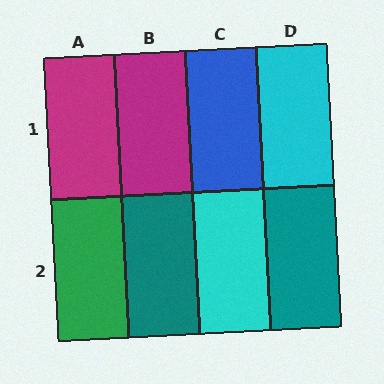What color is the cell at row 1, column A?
Magenta.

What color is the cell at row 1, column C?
Blue.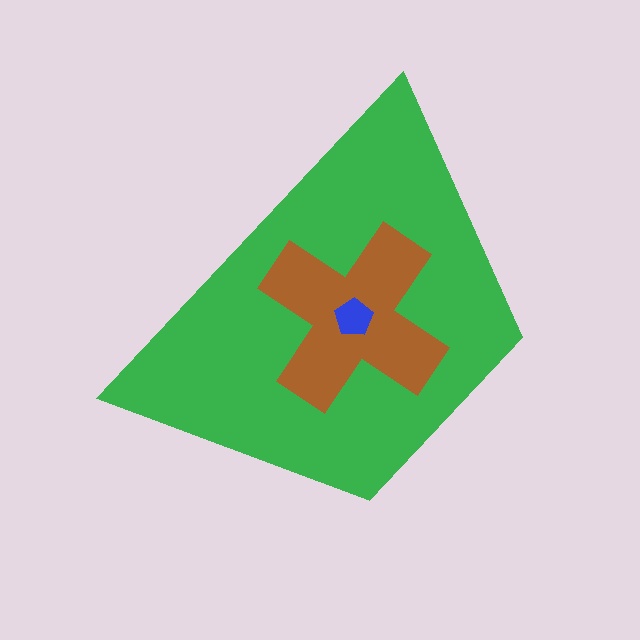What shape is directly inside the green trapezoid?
The brown cross.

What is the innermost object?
The blue pentagon.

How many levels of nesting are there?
3.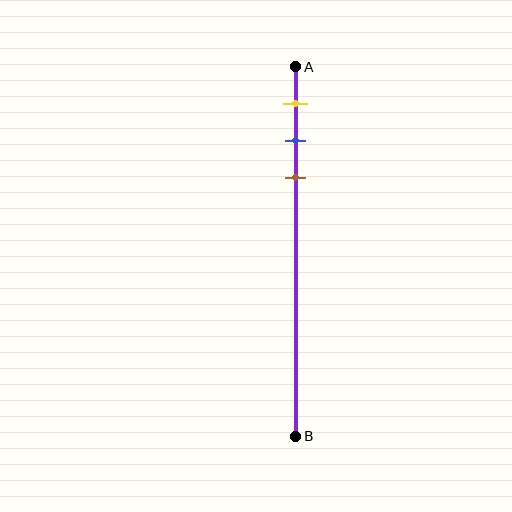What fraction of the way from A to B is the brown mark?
The brown mark is approximately 30% (0.3) of the way from A to B.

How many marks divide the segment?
There are 3 marks dividing the segment.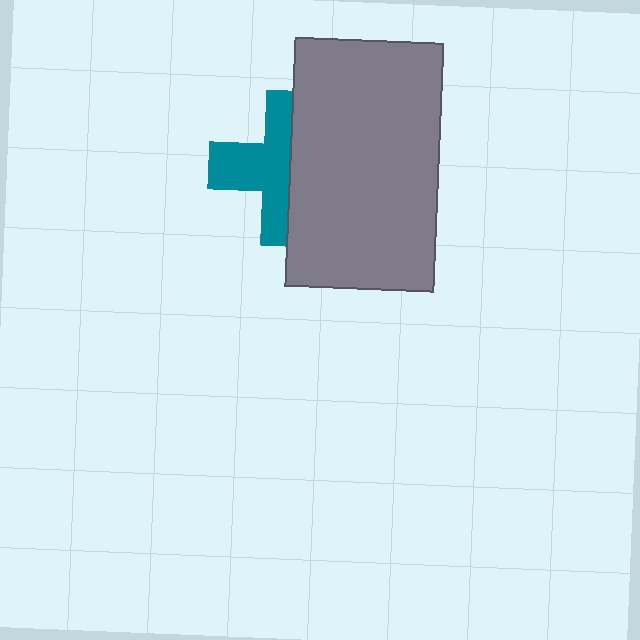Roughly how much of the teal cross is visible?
About half of it is visible (roughly 54%).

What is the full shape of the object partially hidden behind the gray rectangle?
The partially hidden object is a teal cross.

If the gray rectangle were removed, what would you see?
You would see the complete teal cross.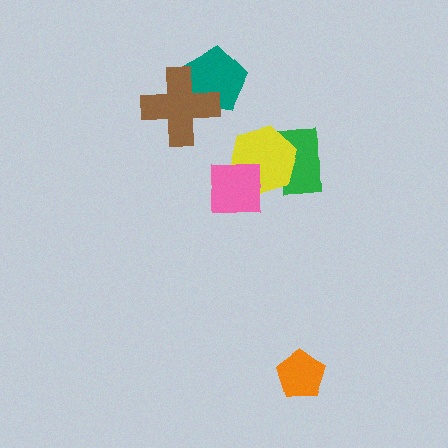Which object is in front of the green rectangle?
The yellow hexagon is in front of the green rectangle.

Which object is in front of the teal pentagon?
The brown cross is in front of the teal pentagon.